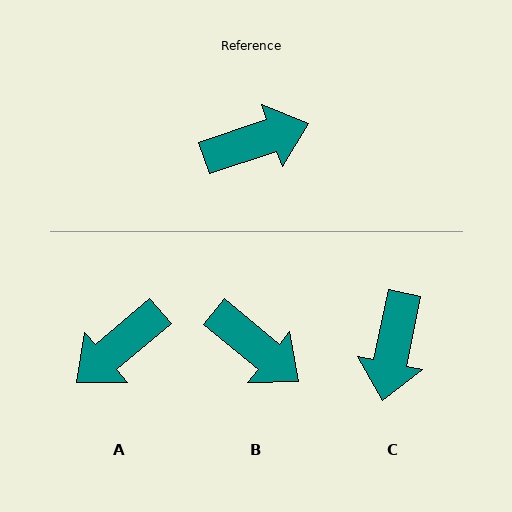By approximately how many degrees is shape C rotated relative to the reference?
Approximately 120 degrees clockwise.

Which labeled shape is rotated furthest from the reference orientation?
A, about 158 degrees away.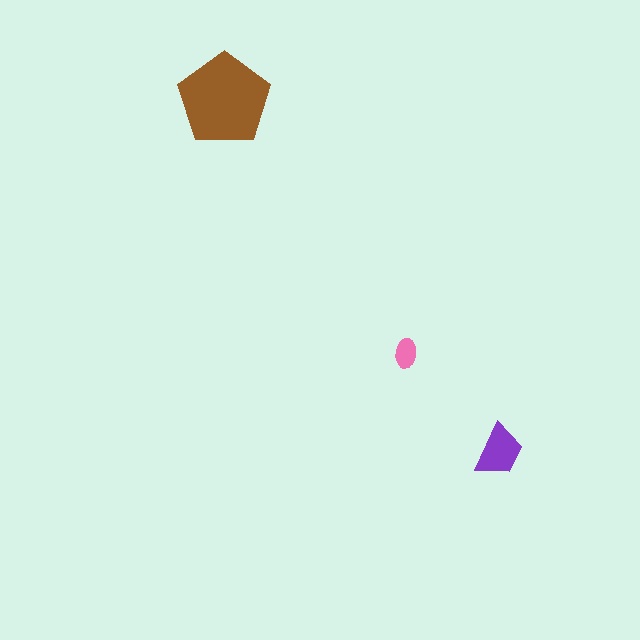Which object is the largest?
The brown pentagon.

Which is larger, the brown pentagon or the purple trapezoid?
The brown pentagon.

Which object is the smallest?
The pink ellipse.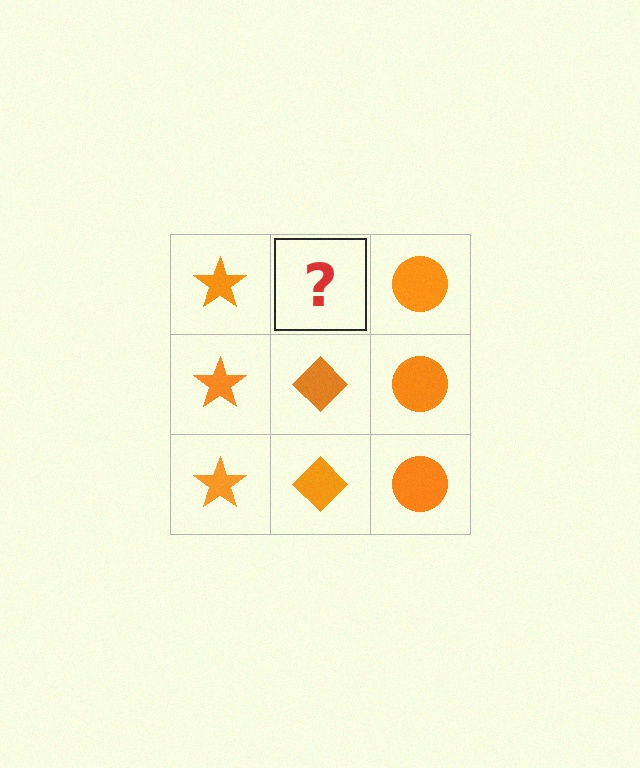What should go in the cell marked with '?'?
The missing cell should contain an orange diamond.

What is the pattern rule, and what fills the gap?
The rule is that each column has a consistent shape. The gap should be filled with an orange diamond.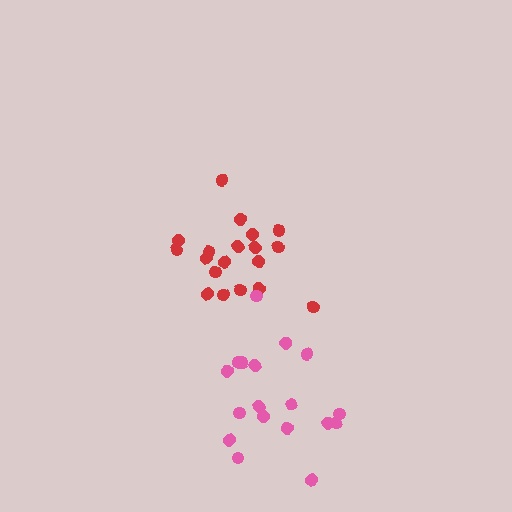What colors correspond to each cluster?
The clusters are colored: red, pink.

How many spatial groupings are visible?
There are 2 spatial groupings.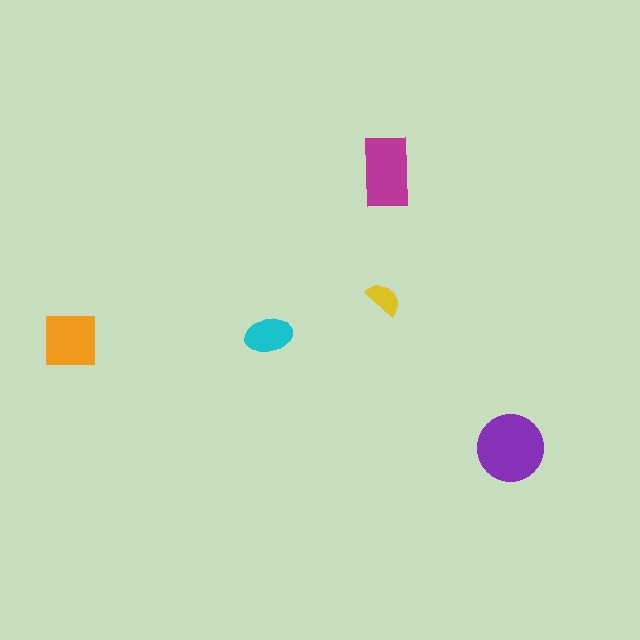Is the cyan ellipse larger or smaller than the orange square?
Smaller.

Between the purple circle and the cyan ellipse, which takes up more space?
The purple circle.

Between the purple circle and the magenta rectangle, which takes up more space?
The purple circle.